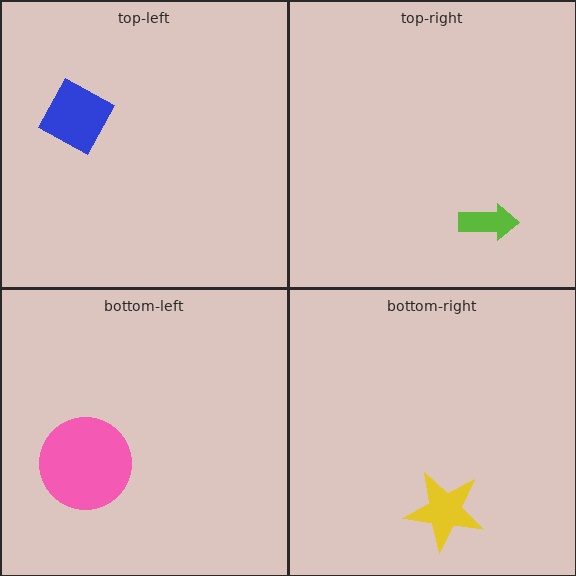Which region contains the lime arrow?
The top-right region.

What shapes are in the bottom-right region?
The yellow star.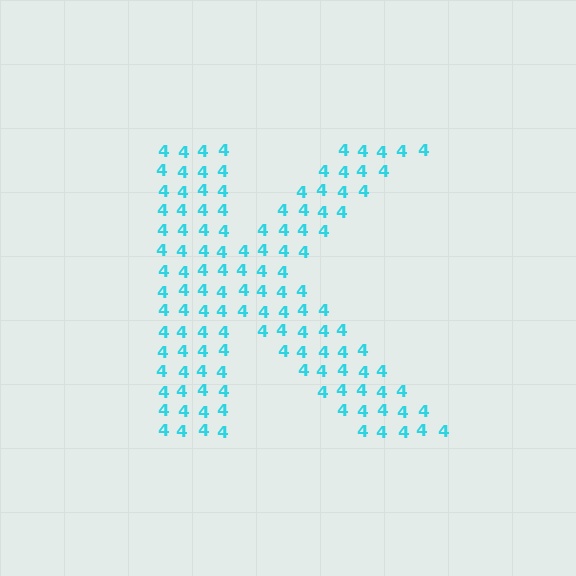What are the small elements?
The small elements are digit 4's.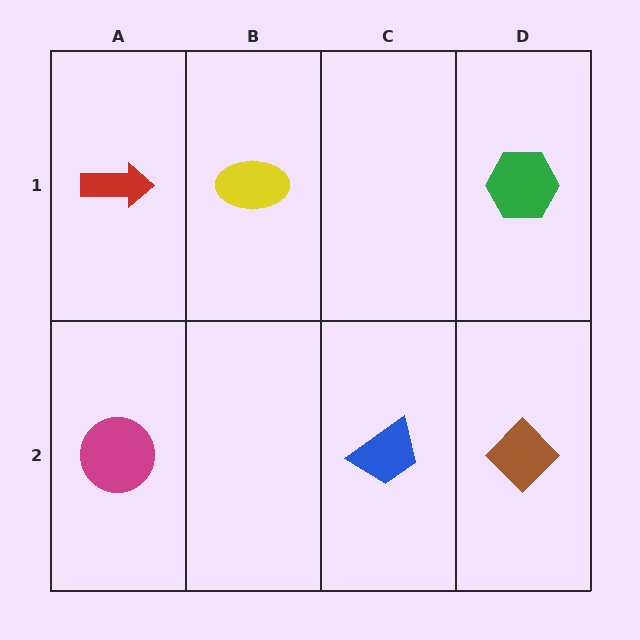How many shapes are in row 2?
3 shapes.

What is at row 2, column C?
A blue trapezoid.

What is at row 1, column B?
A yellow ellipse.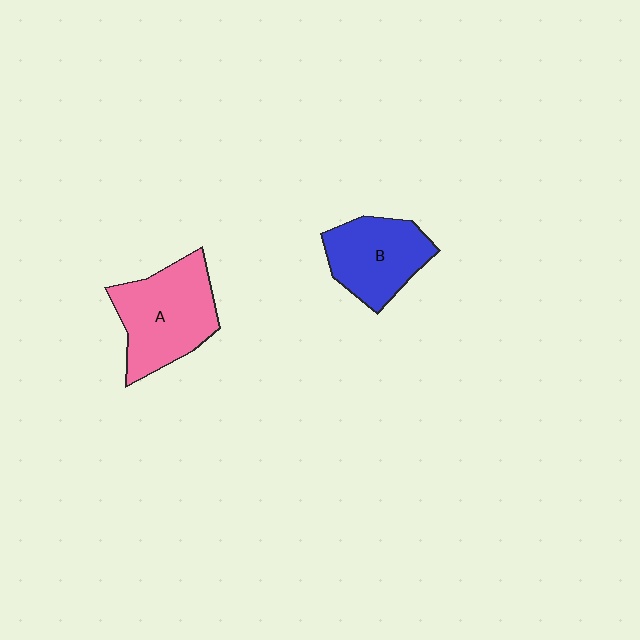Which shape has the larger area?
Shape A (pink).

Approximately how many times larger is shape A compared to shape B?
Approximately 1.3 times.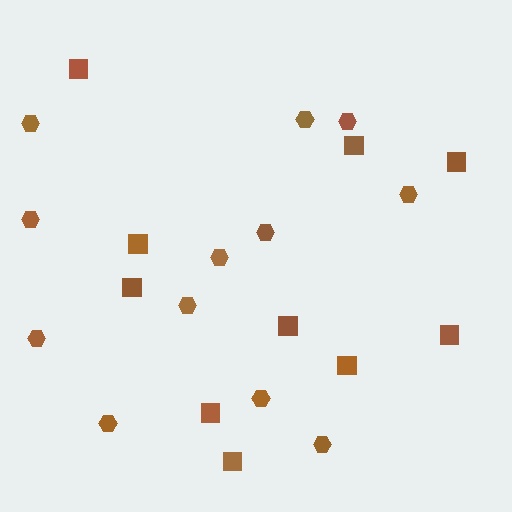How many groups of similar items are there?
There are 2 groups: one group of hexagons (12) and one group of squares (10).